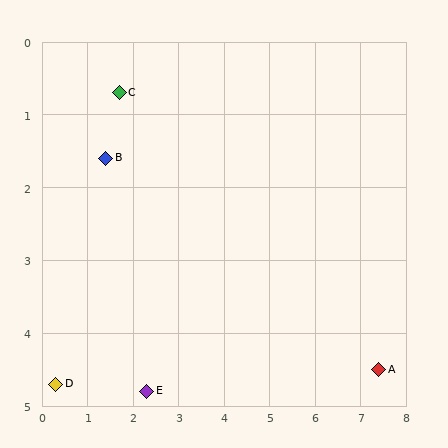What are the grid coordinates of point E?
Point E is at approximately (2.3, 4.8).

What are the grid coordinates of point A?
Point A is at approximately (7.4, 4.5).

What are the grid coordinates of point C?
Point C is at approximately (1.7, 0.7).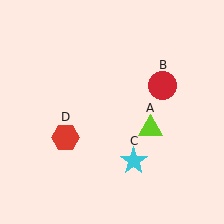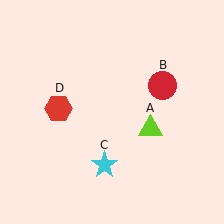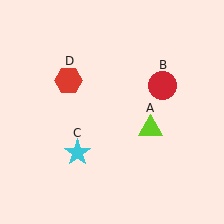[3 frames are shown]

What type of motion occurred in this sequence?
The cyan star (object C), red hexagon (object D) rotated clockwise around the center of the scene.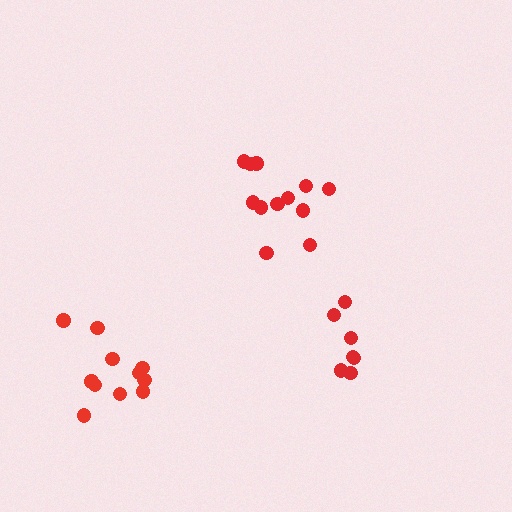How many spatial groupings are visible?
There are 3 spatial groupings.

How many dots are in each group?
Group 1: 7 dots, Group 2: 12 dots, Group 3: 11 dots (30 total).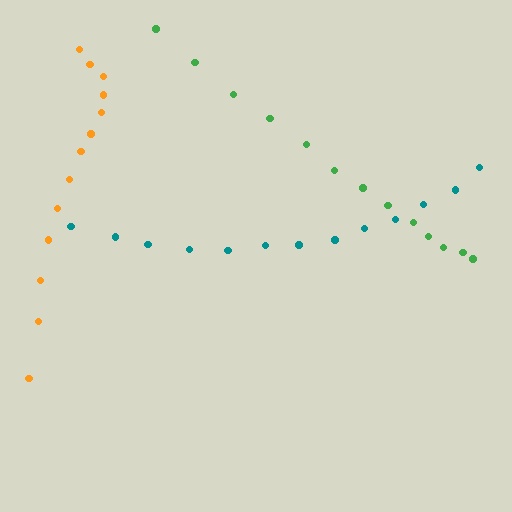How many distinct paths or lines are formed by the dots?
There are 3 distinct paths.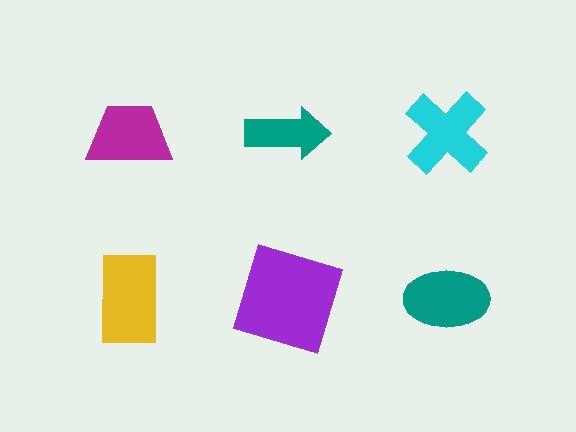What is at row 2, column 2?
A purple square.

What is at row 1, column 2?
A teal arrow.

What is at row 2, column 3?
A teal ellipse.